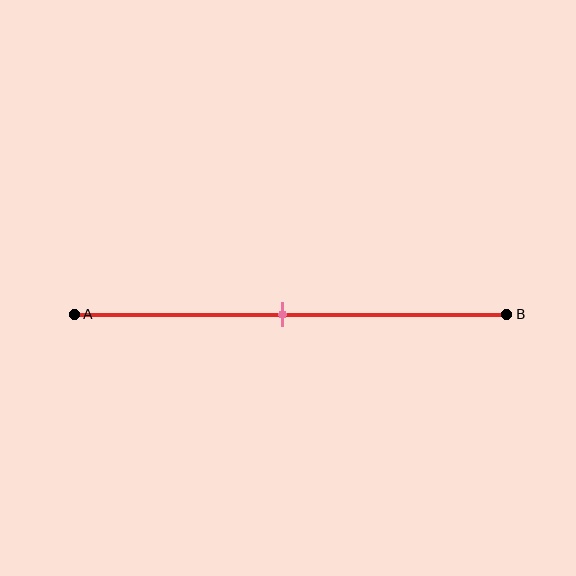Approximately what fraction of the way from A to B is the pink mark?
The pink mark is approximately 50% of the way from A to B.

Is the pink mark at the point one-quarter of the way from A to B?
No, the mark is at about 50% from A, not at the 25% one-quarter point.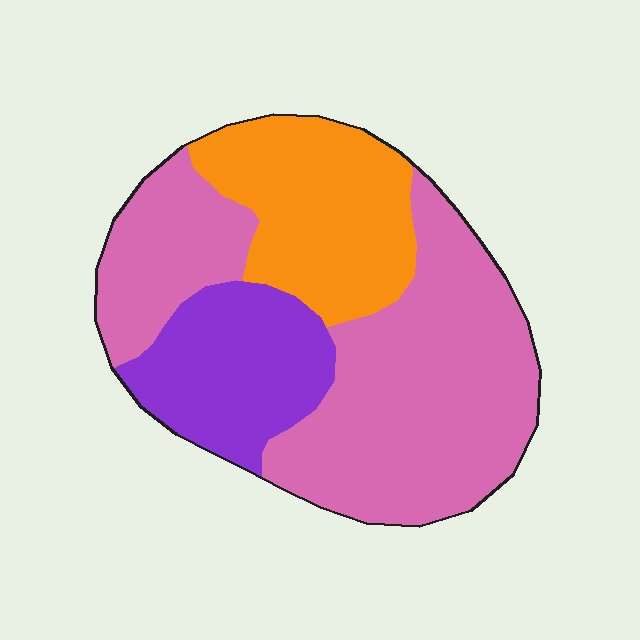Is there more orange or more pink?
Pink.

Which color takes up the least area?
Purple, at roughly 20%.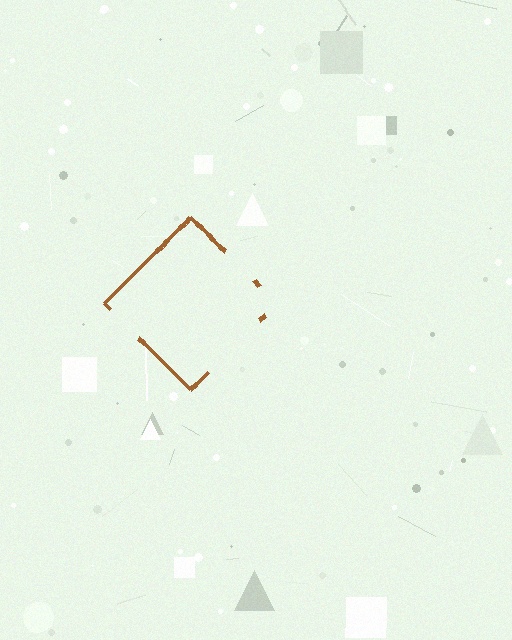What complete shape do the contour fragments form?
The contour fragments form a diamond.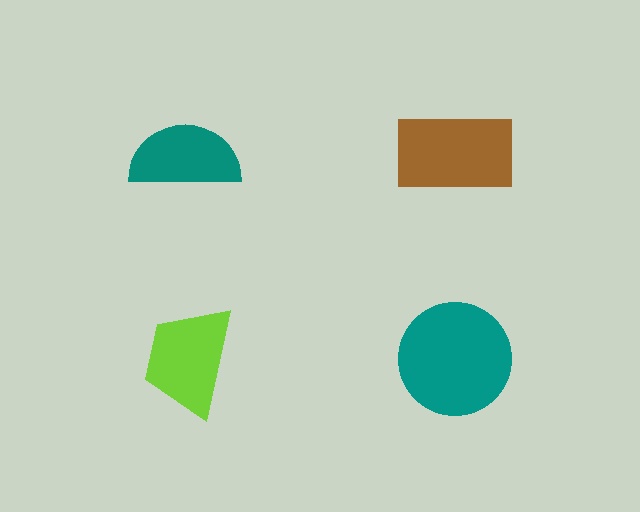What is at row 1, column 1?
A teal semicircle.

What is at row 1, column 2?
A brown rectangle.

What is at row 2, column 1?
A lime trapezoid.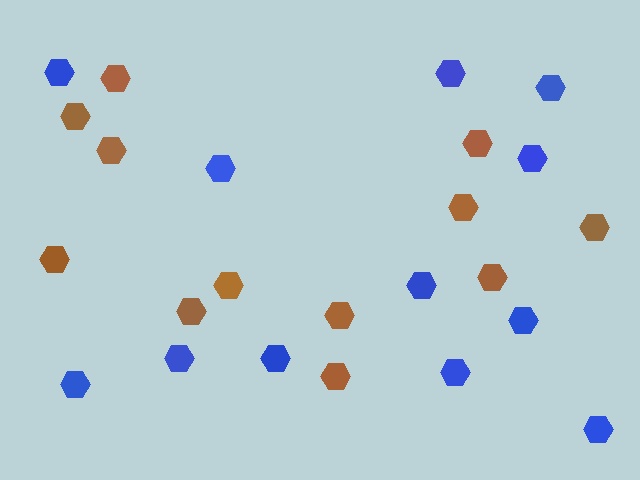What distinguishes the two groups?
There are 2 groups: one group of blue hexagons (12) and one group of brown hexagons (12).